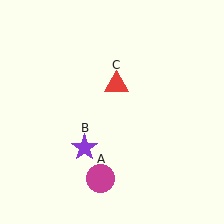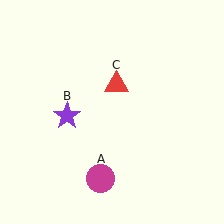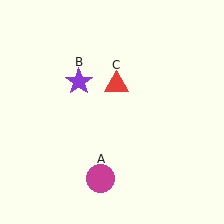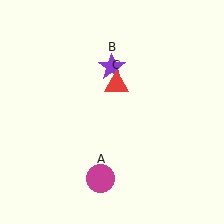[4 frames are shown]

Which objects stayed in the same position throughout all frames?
Magenta circle (object A) and red triangle (object C) remained stationary.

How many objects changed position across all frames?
1 object changed position: purple star (object B).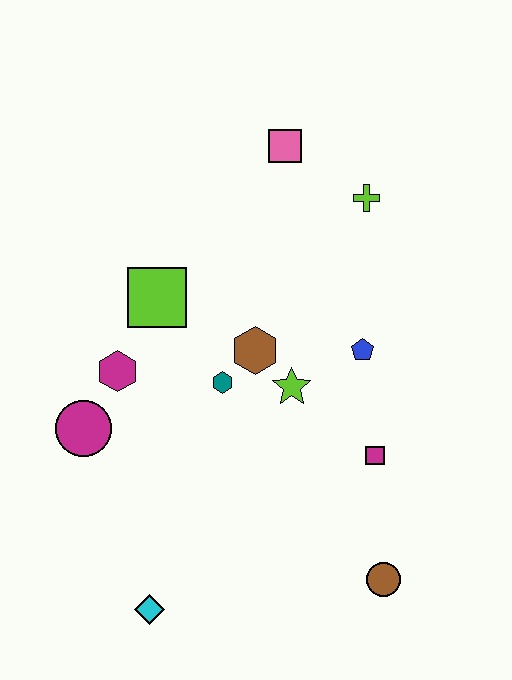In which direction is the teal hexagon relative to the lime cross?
The teal hexagon is below the lime cross.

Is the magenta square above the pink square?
No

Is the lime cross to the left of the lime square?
No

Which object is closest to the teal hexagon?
The brown hexagon is closest to the teal hexagon.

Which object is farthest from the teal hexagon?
The brown circle is farthest from the teal hexagon.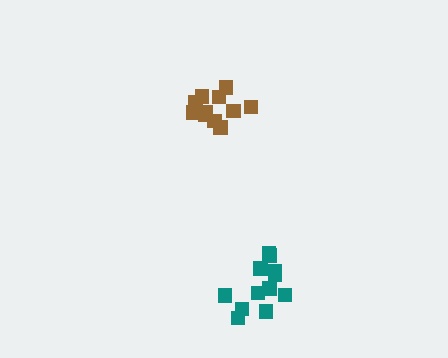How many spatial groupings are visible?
There are 2 spatial groupings.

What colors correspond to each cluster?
The clusters are colored: brown, teal.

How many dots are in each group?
Group 1: 11 dots, Group 2: 12 dots (23 total).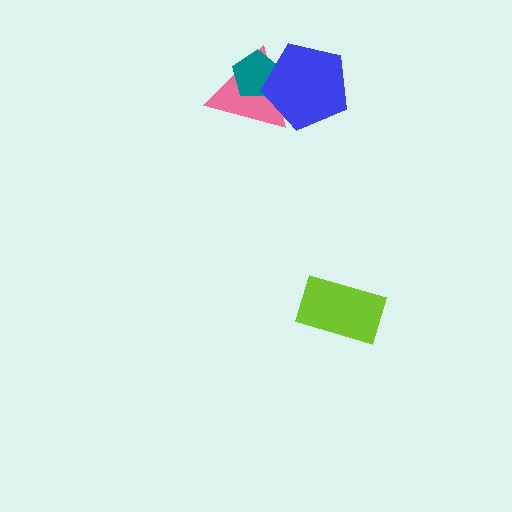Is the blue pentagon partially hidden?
No, no other shape covers it.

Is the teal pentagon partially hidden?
Yes, it is partially covered by another shape.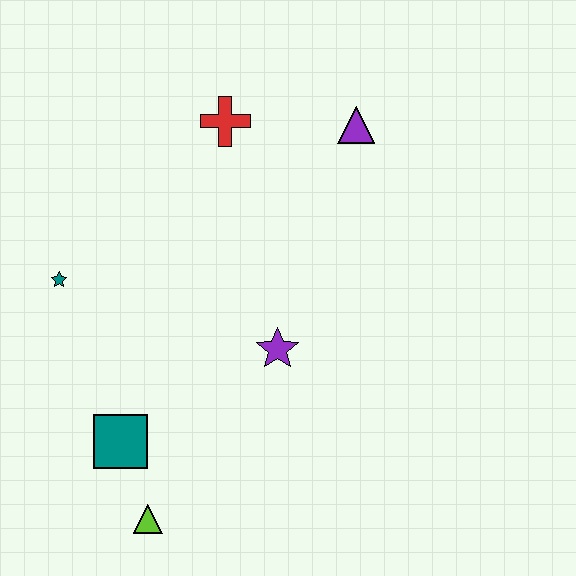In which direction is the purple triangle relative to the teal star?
The purple triangle is to the right of the teal star.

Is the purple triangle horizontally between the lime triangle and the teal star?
No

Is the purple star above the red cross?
No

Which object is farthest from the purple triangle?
The lime triangle is farthest from the purple triangle.